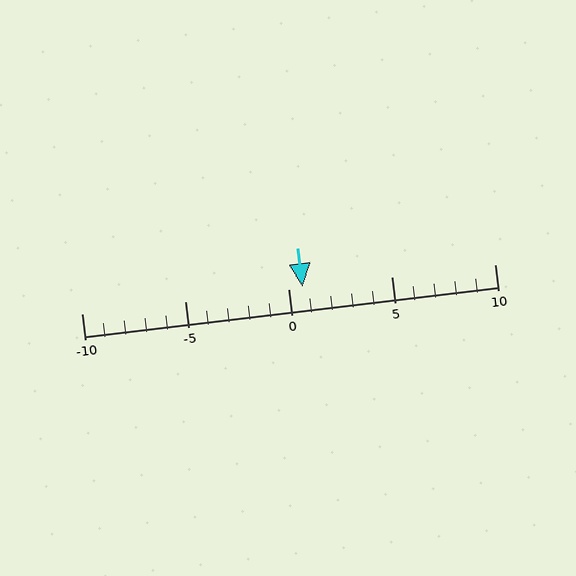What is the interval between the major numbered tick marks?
The major tick marks are spaced 5 units apart.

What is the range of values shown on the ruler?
The ruler shows values from -10 to 10.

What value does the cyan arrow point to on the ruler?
The cyan arrow points to approximately 1.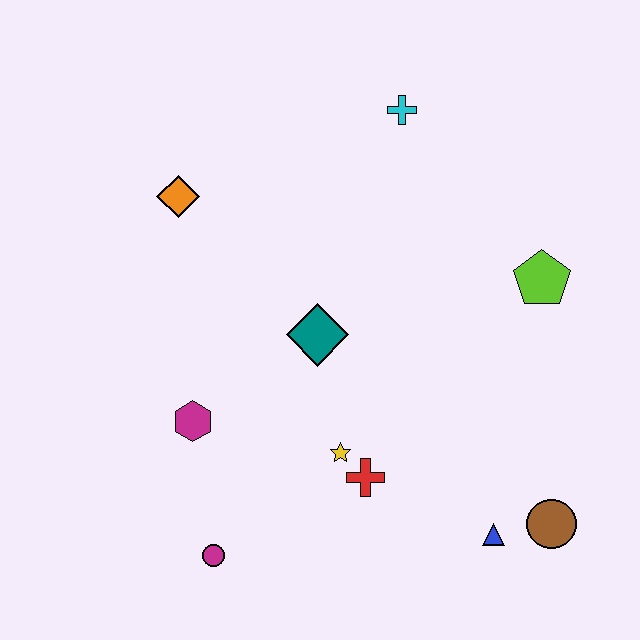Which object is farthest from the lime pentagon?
The magenta circle is farthest from the lime pentagon.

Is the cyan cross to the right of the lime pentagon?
No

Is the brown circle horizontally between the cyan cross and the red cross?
No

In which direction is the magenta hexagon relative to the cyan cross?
The magenta hexagon is below the cyan cross.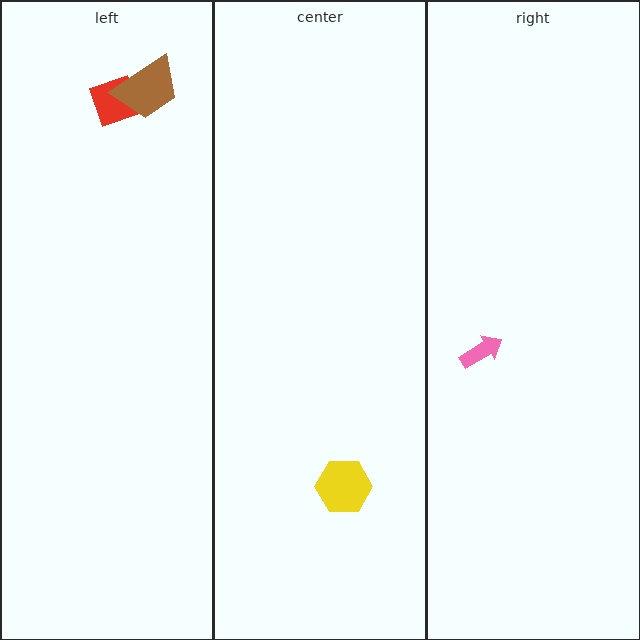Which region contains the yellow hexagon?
The center region.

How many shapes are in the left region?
2.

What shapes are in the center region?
The yellow hexagon.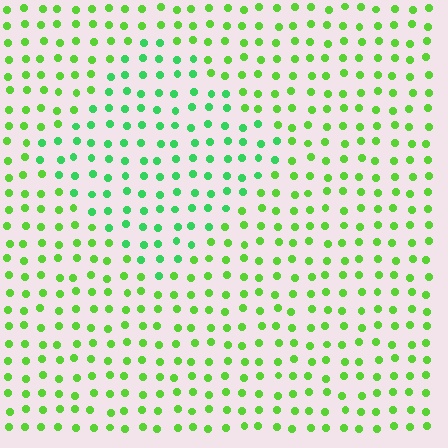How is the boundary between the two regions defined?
The boundary is defined purely by a slight shift in hue (about 30 degrees). Spacing, size, and orientation are identical on both sides.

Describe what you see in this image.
The image is filled with small lime elements in a uniform arrangement. A diamond-shaped region is visible where the elements are tinted to a slightly different hue, forming a subtle color boundary.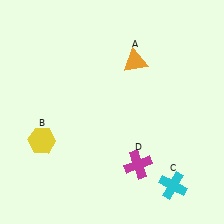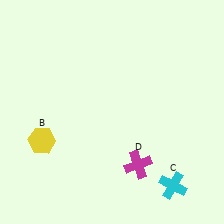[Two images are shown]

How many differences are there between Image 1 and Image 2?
There is 1 difference between the two images.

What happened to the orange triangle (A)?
The orange triangle (A) was removed in Image 2. It was in the top-right area of Image 1.